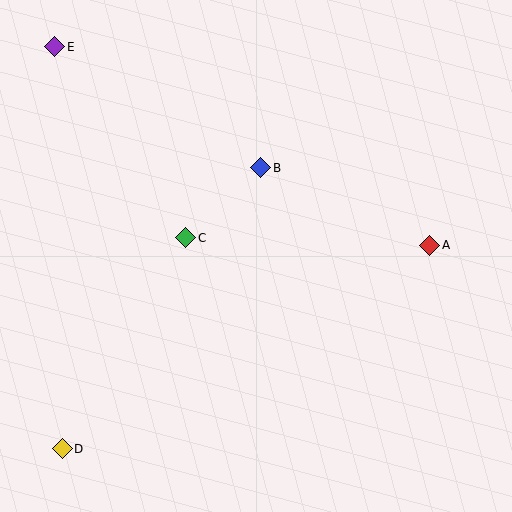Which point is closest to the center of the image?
Point C at (186, 238) is closest to the center.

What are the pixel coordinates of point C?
Point C is at (186, 238).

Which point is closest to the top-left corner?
Point E is closest to the top-left corner.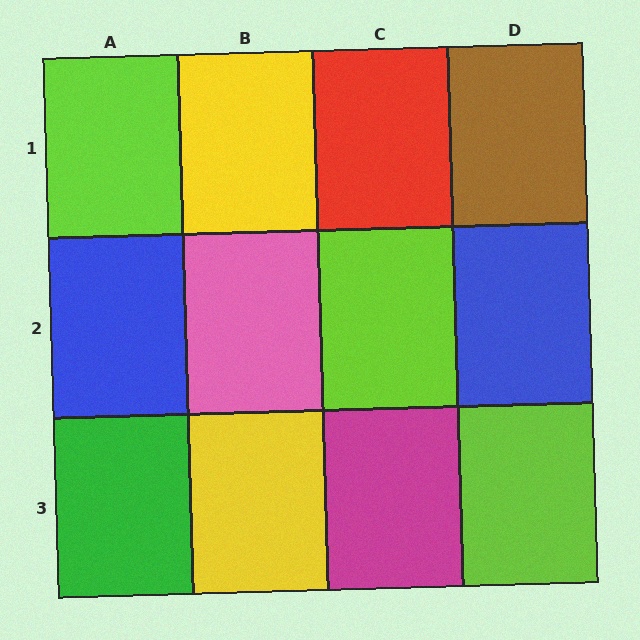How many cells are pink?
1 cell is pink.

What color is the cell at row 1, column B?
Yellow.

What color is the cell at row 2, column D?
Blue.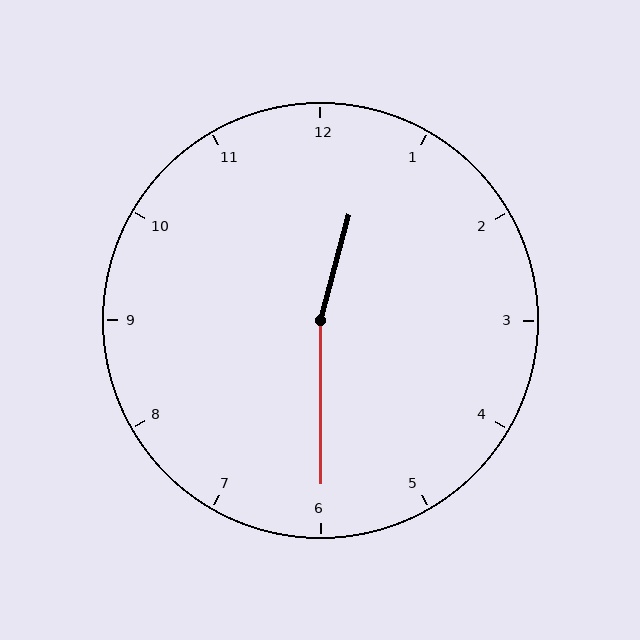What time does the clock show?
12:30.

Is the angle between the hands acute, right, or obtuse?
It is obtuse.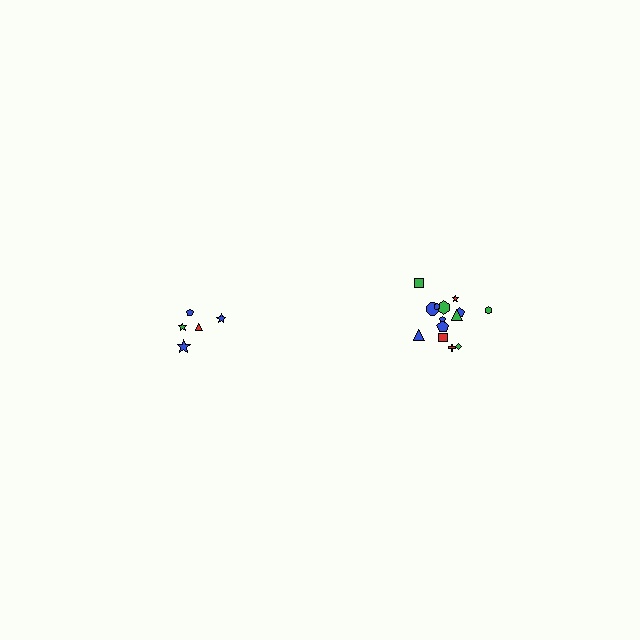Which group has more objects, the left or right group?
The right group.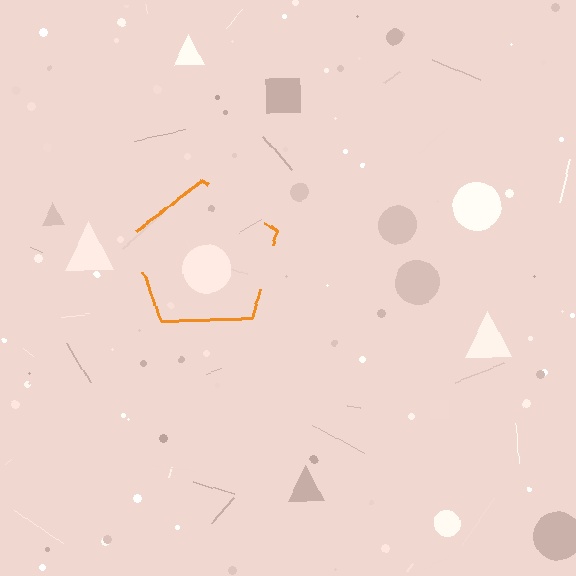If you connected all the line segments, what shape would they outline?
They would outline a pentagon.